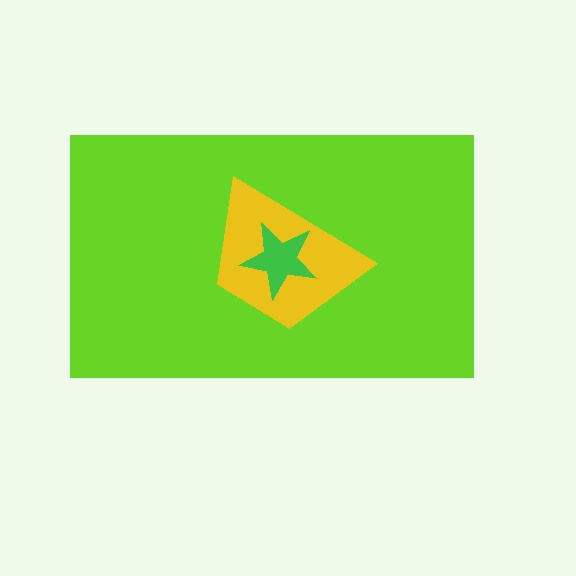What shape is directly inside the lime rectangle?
The yellow trapezoid.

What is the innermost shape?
The green star.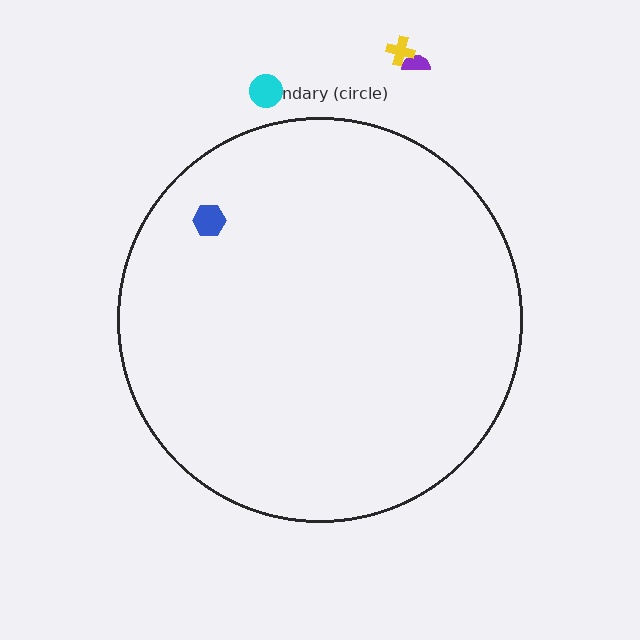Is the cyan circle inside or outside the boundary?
Outside.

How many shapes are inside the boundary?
1 inside, 3 outside.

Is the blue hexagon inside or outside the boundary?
Inside.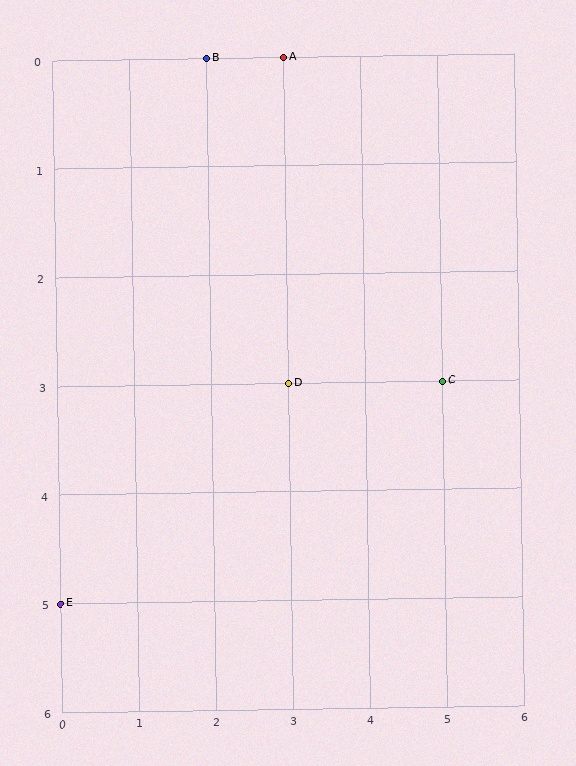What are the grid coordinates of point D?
Point D is at grid coordinates (3, 3).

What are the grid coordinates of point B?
Point B is at grid coordinates (2, 0).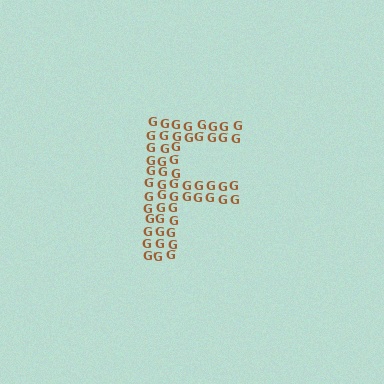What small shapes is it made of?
It is made of small letter G's.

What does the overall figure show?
The overall figure shows the letter F.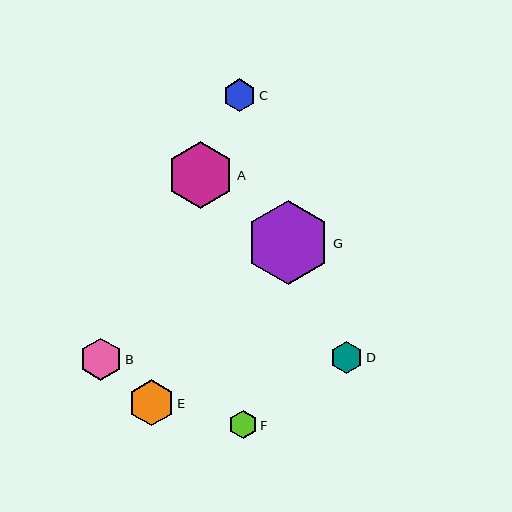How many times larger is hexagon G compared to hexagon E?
Hexagon G is approximately 1.8 times the size of hexagon E.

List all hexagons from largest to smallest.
From largest to smallest: G, A, E, B, C, D, F.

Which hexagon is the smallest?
Hexagon F is the smallest with a size of approximately 28 pixels.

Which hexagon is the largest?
Hexagon G is the largest with a size of approximately 85 pixels.